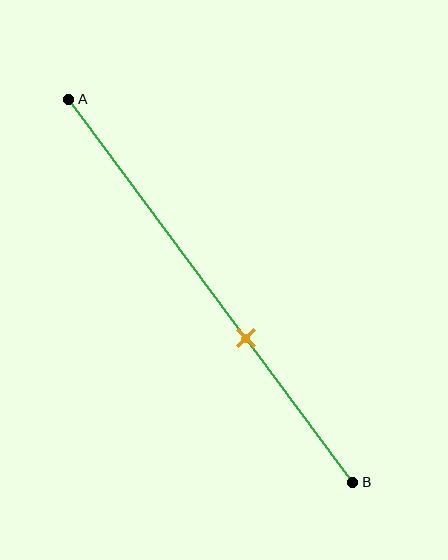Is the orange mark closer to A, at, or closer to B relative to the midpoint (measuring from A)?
The orange mark is closer to point B than the midpoint of segment AB.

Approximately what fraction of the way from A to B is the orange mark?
The orange mark is approximately 60% of the way from A to B.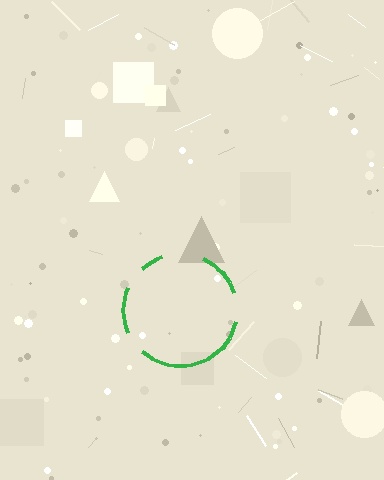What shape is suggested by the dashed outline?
The dashed outline suggests a circle.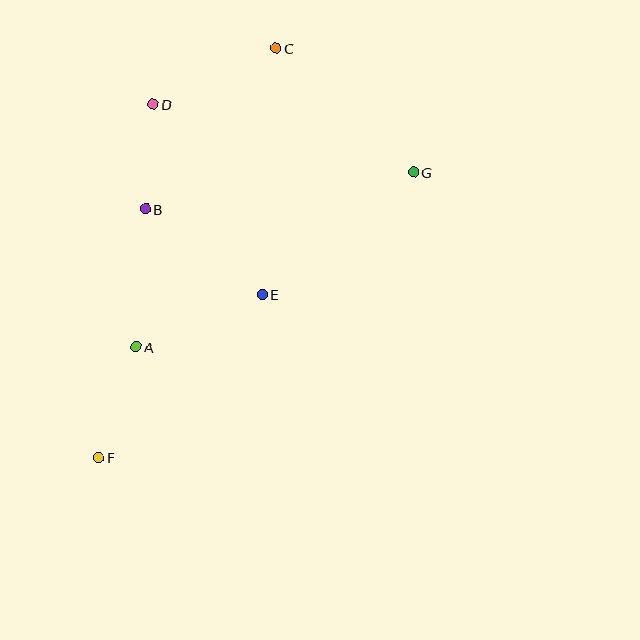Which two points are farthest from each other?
Points C and F are farthest from each other.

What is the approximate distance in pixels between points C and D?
The distance between C and D is approximately 135 pixels.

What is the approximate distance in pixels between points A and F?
The distance between A and F is approximately 117 pixels.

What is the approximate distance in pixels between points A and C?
The distance between A and C is approximately 330 pixels.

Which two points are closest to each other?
Points B and D are closest to each other.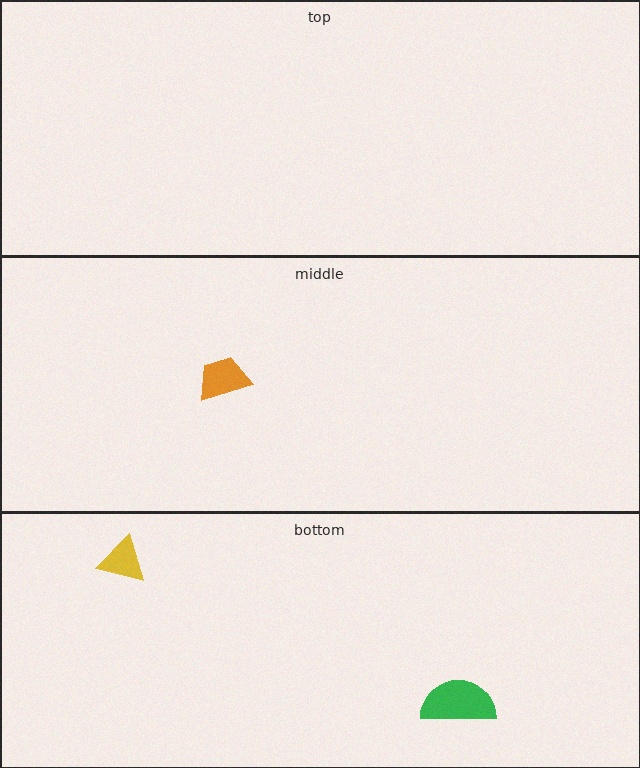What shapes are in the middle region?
The orange trapezoid.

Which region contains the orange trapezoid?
The middle region.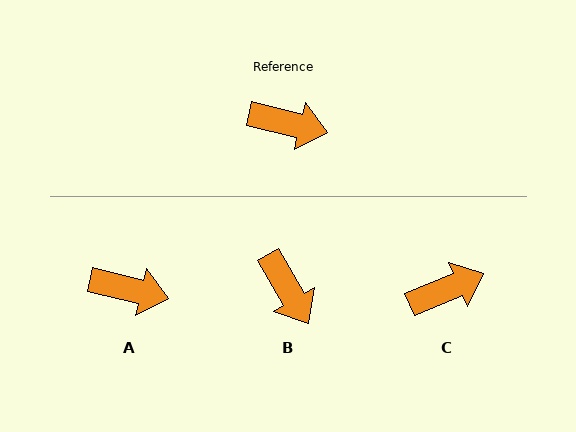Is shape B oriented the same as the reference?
No, it is off by about 46 degrees.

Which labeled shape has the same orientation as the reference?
A.